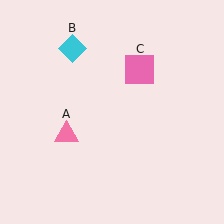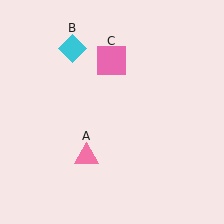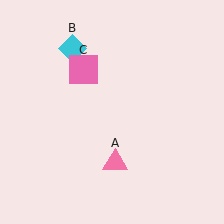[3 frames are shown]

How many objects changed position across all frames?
2 objects changed position: pink triangle (object A), pink square (object C).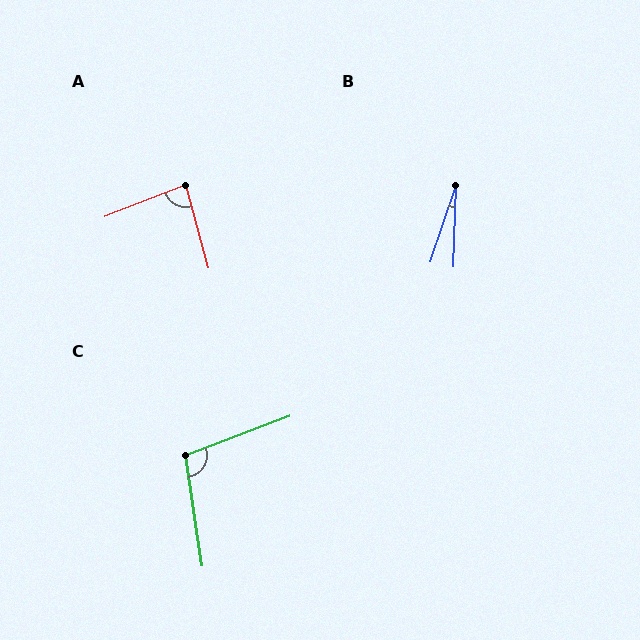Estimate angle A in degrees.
Approximately 84 degrees.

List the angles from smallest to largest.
B (17°), A (84°), C (102°).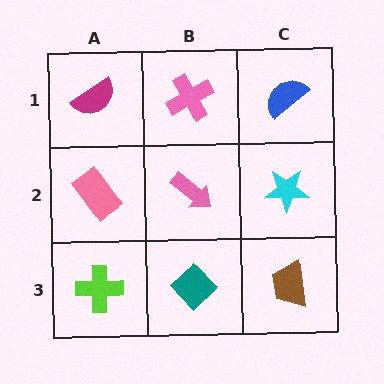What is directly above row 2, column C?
A blue semicircle.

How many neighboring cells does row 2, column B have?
4.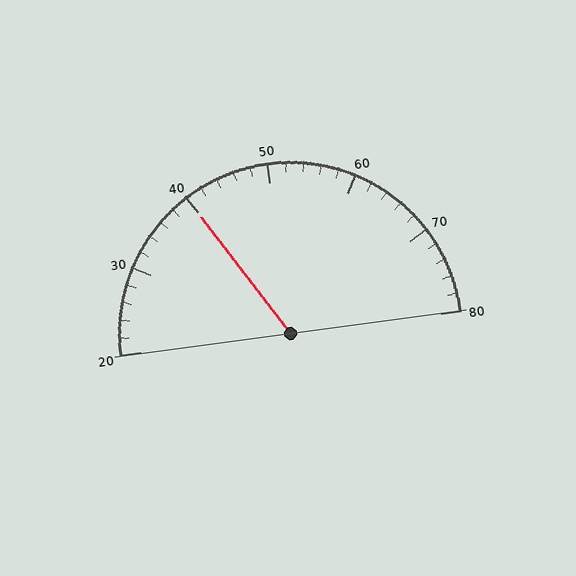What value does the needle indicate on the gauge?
The needle indicates approximately 40.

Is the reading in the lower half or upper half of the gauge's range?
The reading is in the lower half of the range (20 to 80).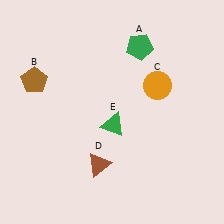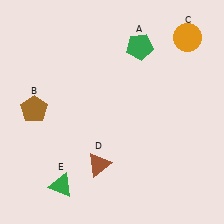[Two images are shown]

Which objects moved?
The objects that moved are: the brown pentagon (B), the orange circle (C), the green triangle (E).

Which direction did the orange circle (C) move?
The orange circle (C) moved up.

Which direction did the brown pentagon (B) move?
The brown pentagon (B) moved down.